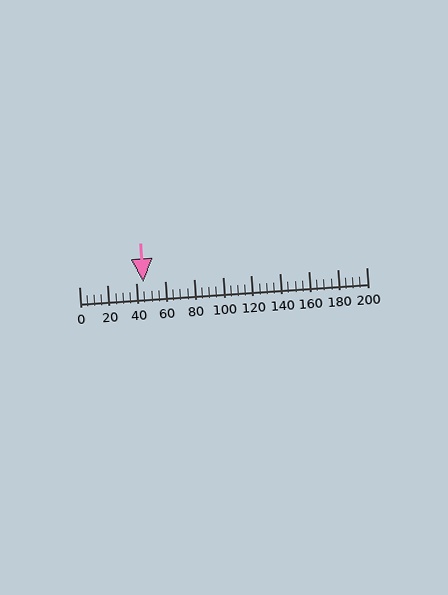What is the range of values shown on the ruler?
The ruler shows values from 0 to 200.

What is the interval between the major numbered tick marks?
The major tick marks are spaced 20 units apart.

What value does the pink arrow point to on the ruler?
The pink arrow points to approximately 45.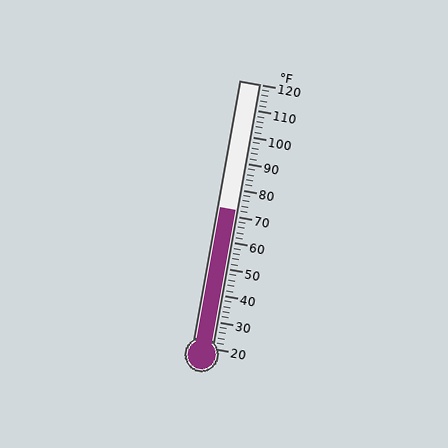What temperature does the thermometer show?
The thermometer shows approximately 72°F.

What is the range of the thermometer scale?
The thermometer scale ranges from 20°F to 120°F.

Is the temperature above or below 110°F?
The temperature is below 110°F.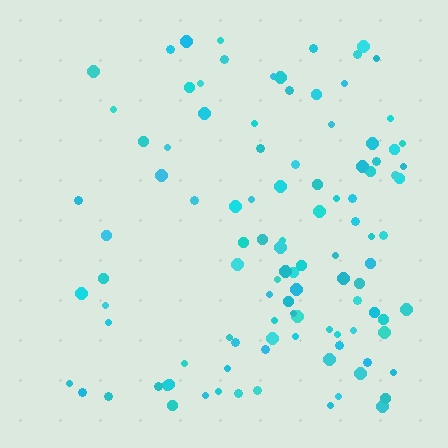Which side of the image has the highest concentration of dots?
The right.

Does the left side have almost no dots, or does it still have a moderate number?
Still a moderate number, just noticeably fewer than the right.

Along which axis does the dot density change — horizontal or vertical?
Horizontal.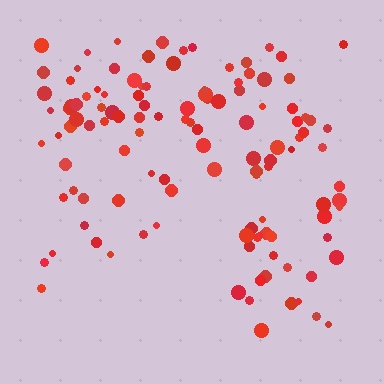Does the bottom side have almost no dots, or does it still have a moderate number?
Still a moderate number, just noticeably fewer than the top.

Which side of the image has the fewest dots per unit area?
The bottom.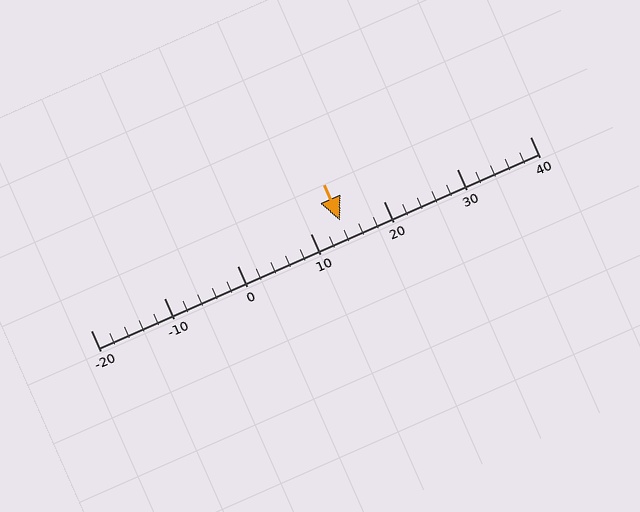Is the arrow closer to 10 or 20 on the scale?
The arrow is closer to 10.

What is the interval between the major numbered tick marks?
The major tick marks are spaced 10 units apart.